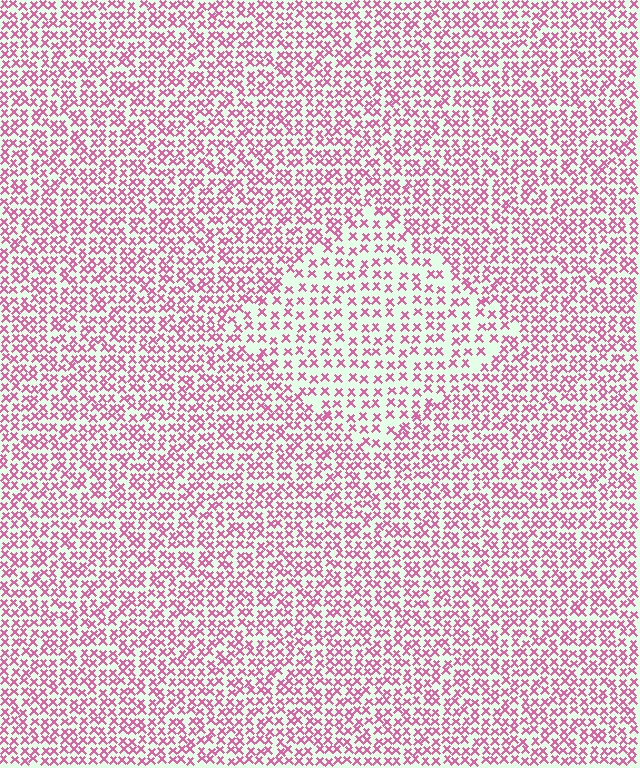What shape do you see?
I see a diamond.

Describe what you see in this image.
The image contains small pink elements arranged at two different densities. A diamond-shaped region is visible where the elements are less densely packed than the surrounding area.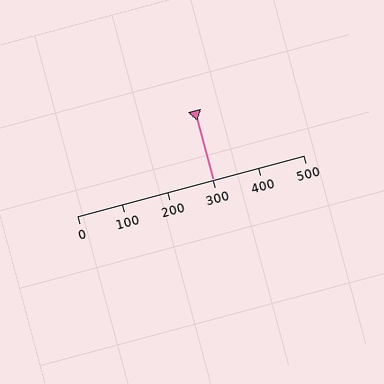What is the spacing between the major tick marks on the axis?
The major ticks are spaced 100 apart.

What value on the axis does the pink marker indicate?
The marker indicates approximately 300.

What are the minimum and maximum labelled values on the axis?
The axis runs from 0 to 500.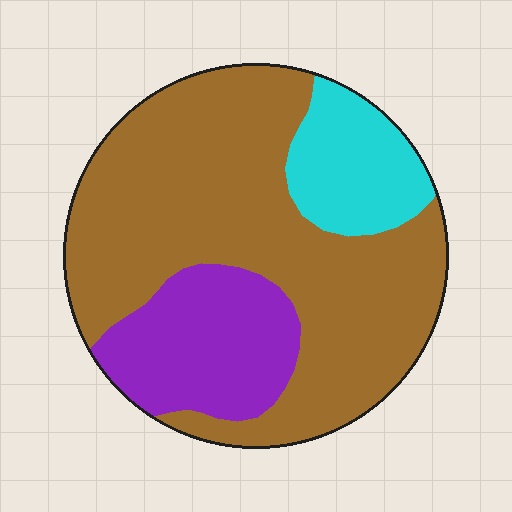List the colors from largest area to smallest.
From largest to smallest: brown, purple, cyan.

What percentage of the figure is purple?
Purple covers around 20% of the figure.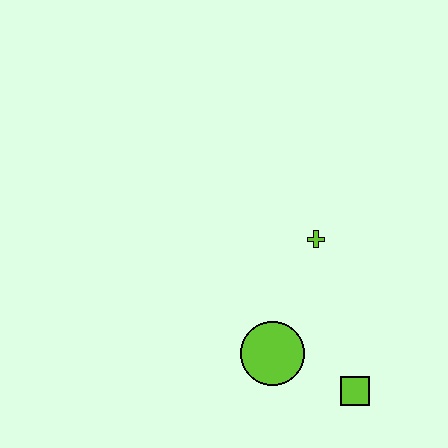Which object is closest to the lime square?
The lime circle is closest to the lime square.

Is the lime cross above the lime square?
Yes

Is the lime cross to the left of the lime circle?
No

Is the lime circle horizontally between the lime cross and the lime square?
No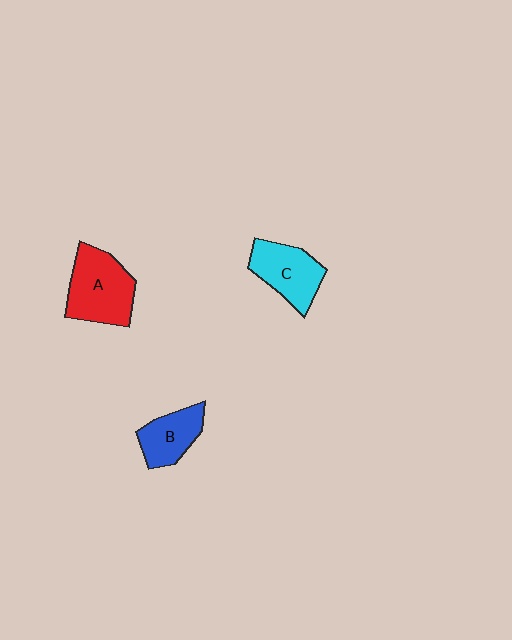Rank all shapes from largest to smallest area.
From largest to smallest: A (red), C (cyan), B (blue).